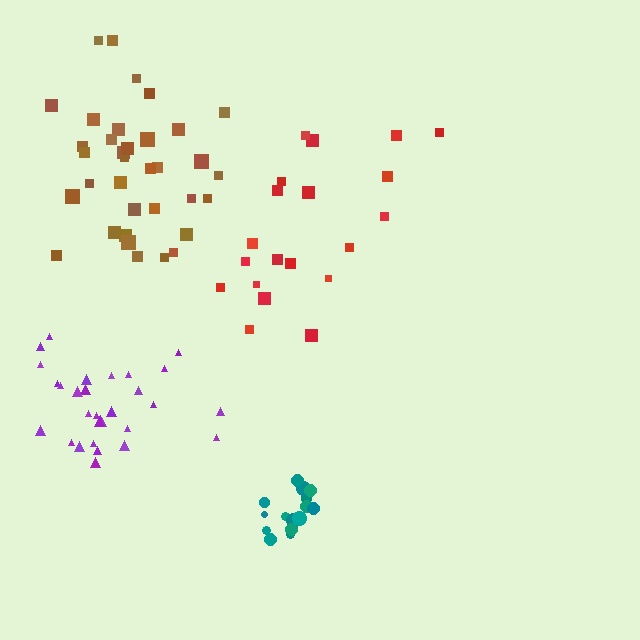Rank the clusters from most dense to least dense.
teal, purple, brown, red.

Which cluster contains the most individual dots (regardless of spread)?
Brown (35).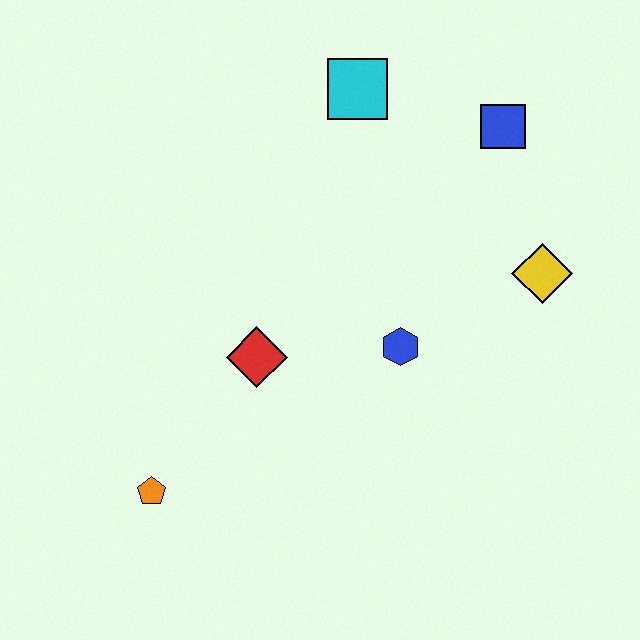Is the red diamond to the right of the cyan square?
No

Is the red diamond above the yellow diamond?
No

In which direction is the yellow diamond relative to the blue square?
The yellow diamond is below the blue square.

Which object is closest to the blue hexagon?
The red diamond is closest to the blue hexagon.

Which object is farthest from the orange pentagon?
The blue square is farthest from the orange pentagon.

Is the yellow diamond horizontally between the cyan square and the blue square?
No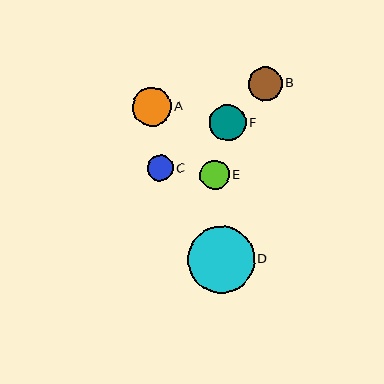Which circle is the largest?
Circle D is the largest with a size of approximately 67 pixels.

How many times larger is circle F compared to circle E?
Circle F is approximately 1.2 times the size of circle E.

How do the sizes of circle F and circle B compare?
Circle F and circle B are approximately the same size.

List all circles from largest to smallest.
From largest to smallest: D, A, F, B, E, C.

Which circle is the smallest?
Circle C is the smallest with a size of approximately 26 pixels.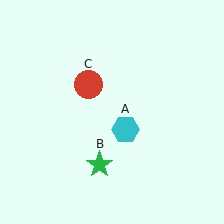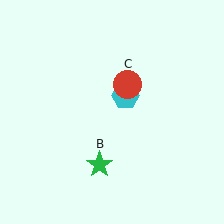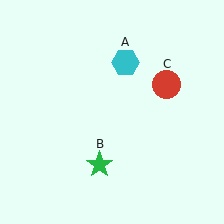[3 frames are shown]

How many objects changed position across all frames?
2 objects changed position: cyan hexagon (object A), red circle (object C).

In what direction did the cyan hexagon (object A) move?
The cyan hexagon (object A) moved up.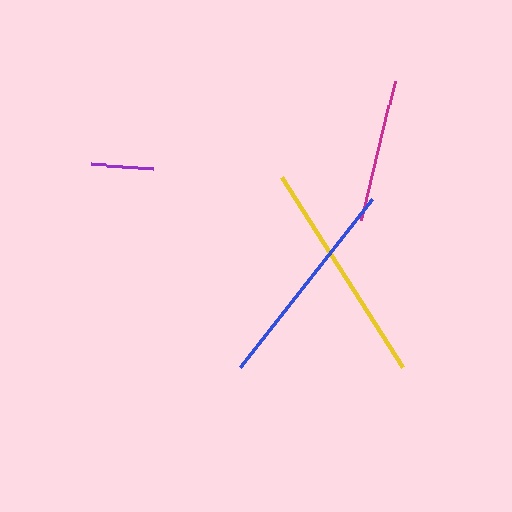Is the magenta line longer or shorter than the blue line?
The blue line is longer than the magenta line.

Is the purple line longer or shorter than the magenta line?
The magenta line is longer than the purple line.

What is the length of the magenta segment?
The magenta segment is approximately 143 pixels long.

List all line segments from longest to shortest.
From longest to shortest: yellow, blue, magenta, purple.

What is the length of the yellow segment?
The yellow segment is approximately 226 pixels long.